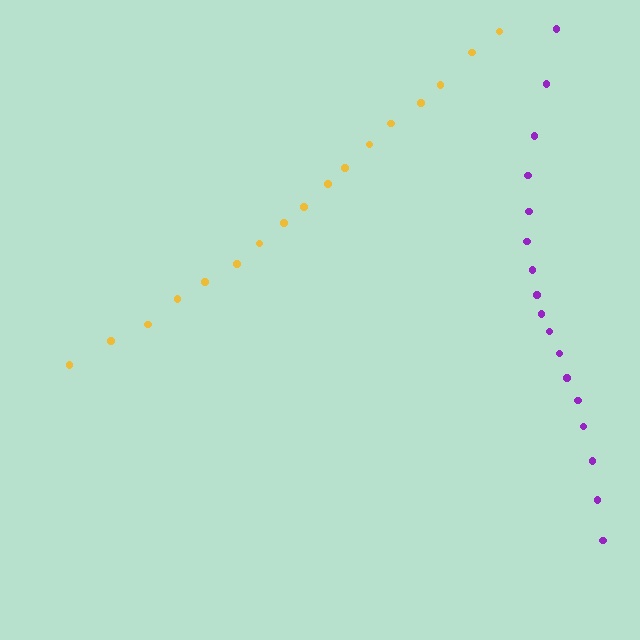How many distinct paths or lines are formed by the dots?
There are 2 distinct paths.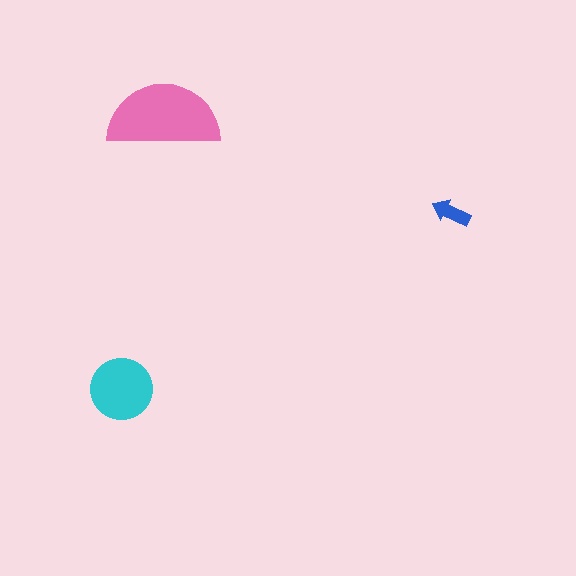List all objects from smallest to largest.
The blue arrow, the cyan circle, the pink semicircle.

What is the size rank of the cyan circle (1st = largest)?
2nd.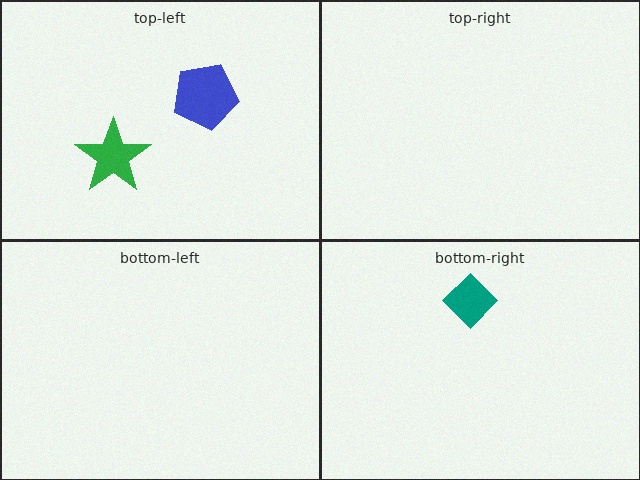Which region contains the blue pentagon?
The top-left region.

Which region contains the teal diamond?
The bottom-right region.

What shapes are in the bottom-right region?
The teal diamond.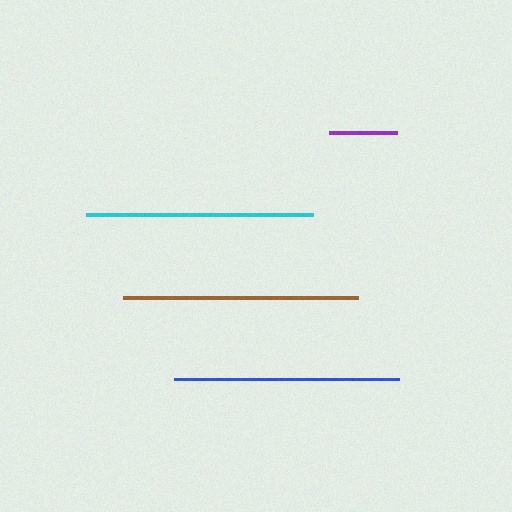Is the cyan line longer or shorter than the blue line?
The cyan line is longer than the blue line.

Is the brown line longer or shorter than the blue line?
The brown line is longer than the blue line.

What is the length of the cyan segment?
The cyan segment is approximately 227 pixels long.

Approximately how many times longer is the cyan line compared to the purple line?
The cyan line is approximately 3.3 times the length of the purple line.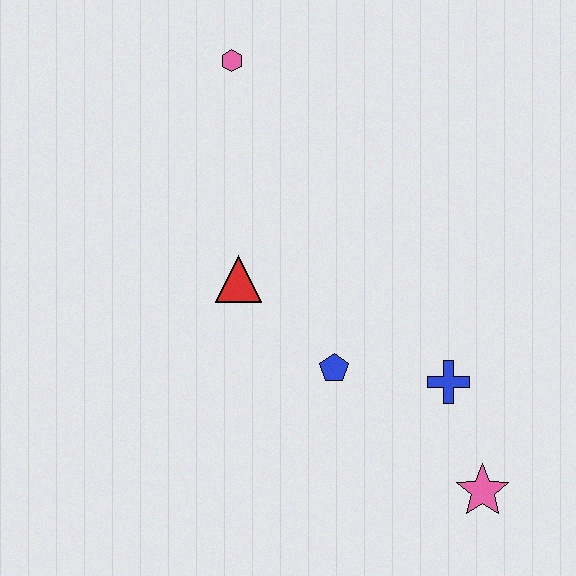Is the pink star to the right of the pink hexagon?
Yes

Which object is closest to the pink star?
The blue cross is closest to the pink star.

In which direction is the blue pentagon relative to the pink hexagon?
The blue pentagon is below the pink hexagon.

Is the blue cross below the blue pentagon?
Yes